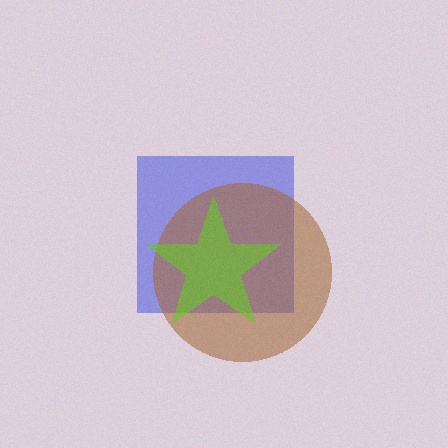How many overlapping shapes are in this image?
There are 3 overlapping shapes in the image.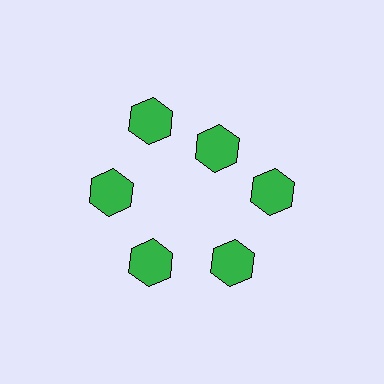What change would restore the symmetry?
The symmetry would be restored by moving it outward, back onto the ring so that all 6 hexagons sit at equal angles and equal distance from the center.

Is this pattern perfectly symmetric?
No. The 6 green hexagons are arranged in a ring, but one element near the 1 o'clock position is pulled inward toward the center, breaking the 6-fold rotational symmetry.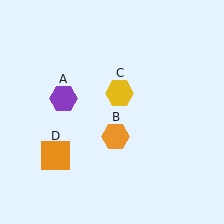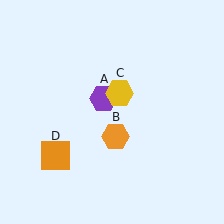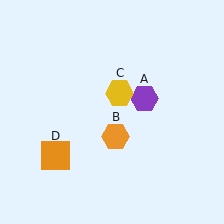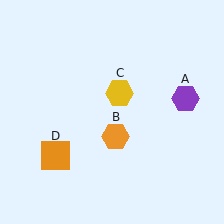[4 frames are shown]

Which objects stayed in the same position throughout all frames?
Orange hexagon (object B) and yellow hexagon (object C) and orange square (object D) remained stationary.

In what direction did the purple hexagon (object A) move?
The purple hexagon (object A) moved right.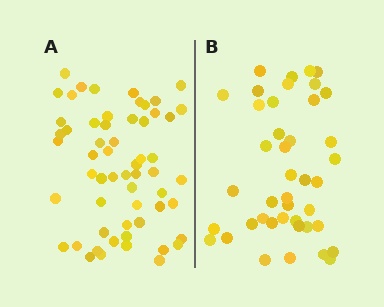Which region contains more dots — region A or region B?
Region A (the left region) has more dots.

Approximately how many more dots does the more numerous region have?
Region A has approximately 15 more dots than region B.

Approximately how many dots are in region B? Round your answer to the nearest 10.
About 40 dots. (The exact count is 42, which rounds to 40.)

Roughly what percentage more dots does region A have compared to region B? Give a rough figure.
About 40% more.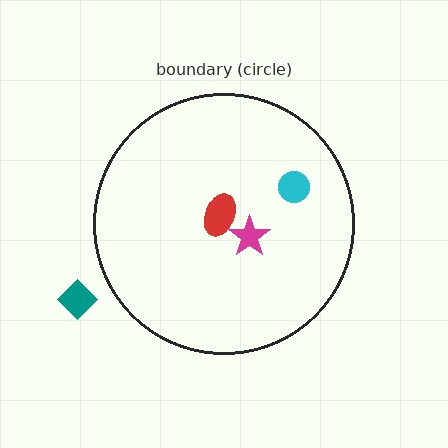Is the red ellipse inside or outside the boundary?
Inside.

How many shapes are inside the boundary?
3 inside, 1 outside.